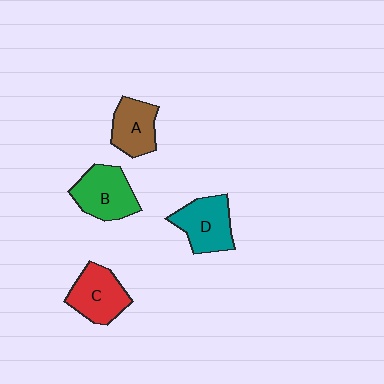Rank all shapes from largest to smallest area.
From largest to smallest: B (green), D (teal), C (red), A (brown).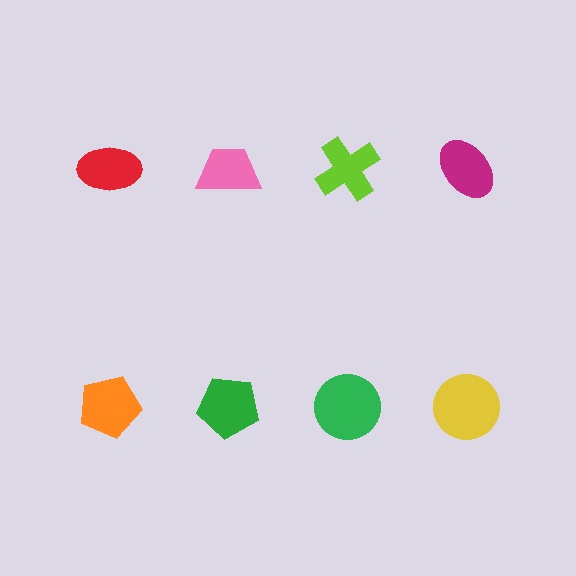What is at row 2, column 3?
A green circle.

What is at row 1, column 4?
A magenta ellipse.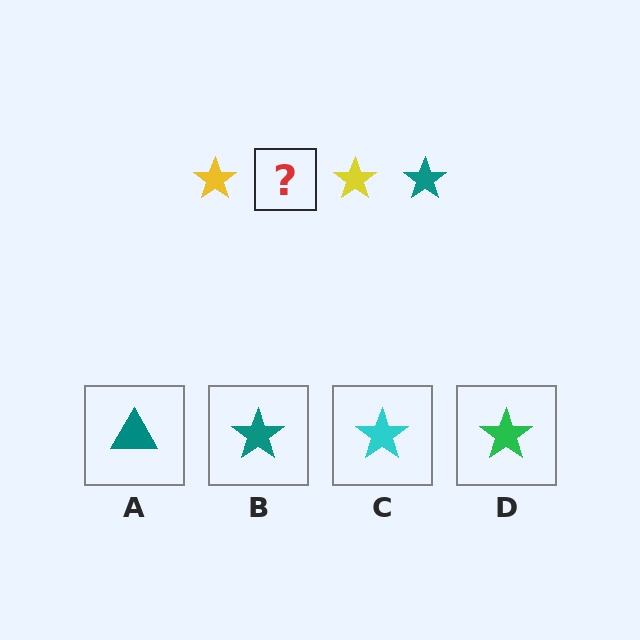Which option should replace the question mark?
Option B.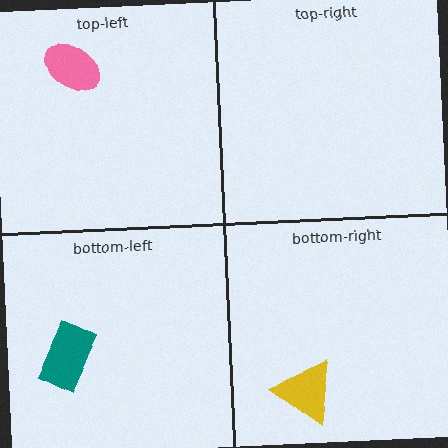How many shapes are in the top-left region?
1.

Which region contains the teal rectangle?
The bottom-left region.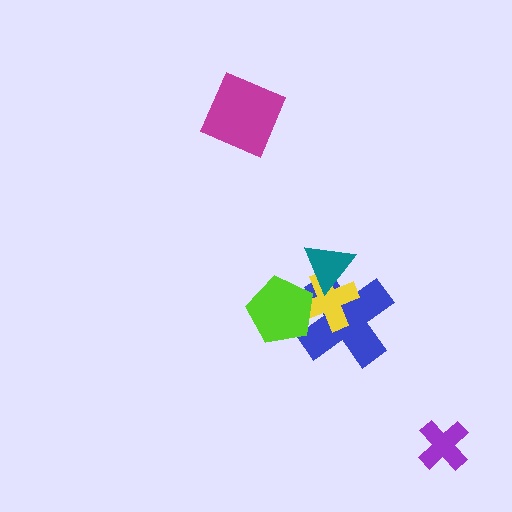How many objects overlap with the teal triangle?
2 objects overlap with the teal triangle.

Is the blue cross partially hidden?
Yes, it is partially covered by another shape.